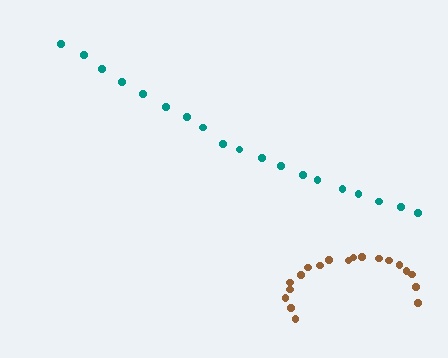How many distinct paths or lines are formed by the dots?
There are 2 distinct paths.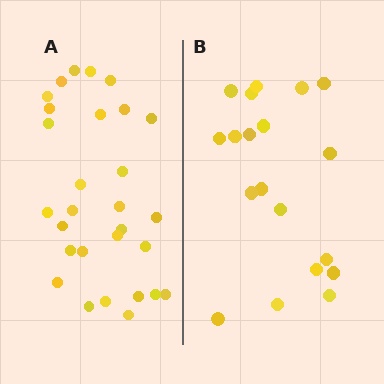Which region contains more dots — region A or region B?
Region A (the left region) has more dots.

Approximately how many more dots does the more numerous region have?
Region A has roughly 10 or so more dots than region B.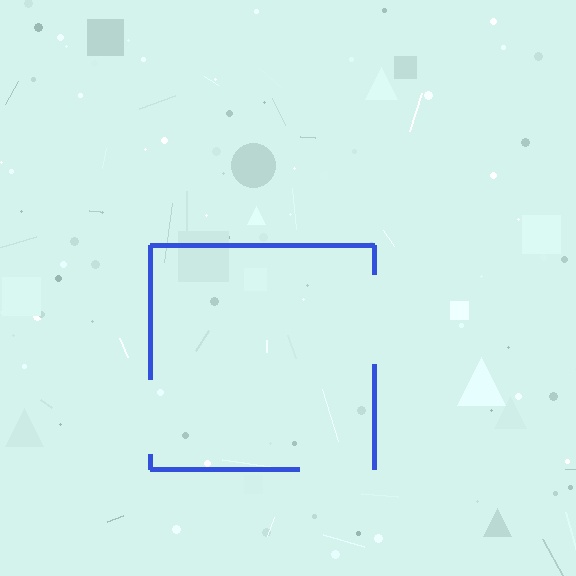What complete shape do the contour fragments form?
The contour fragments form a square.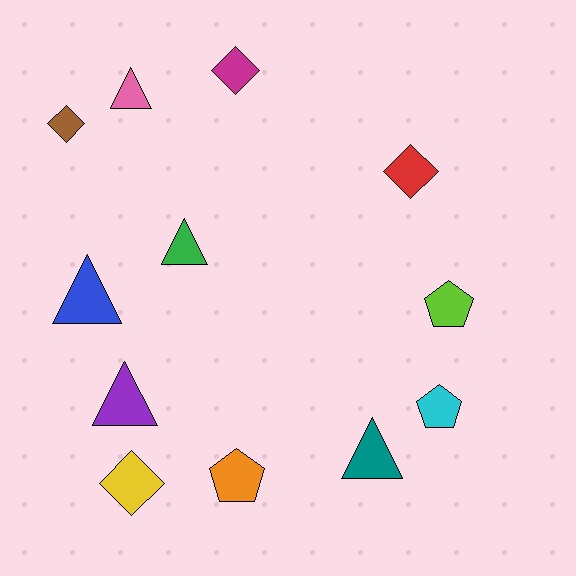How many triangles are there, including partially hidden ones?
There are 5 triangles.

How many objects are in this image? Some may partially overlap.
There are 12 objects.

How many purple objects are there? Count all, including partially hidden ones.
There is 1 purple object.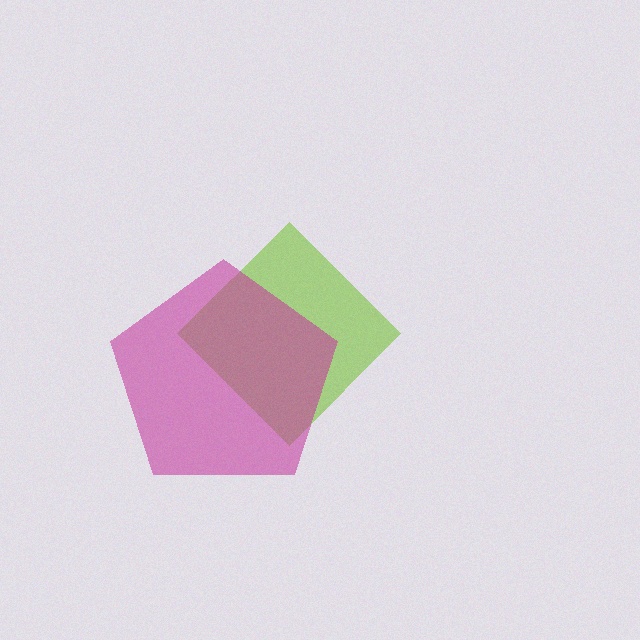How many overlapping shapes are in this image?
There are 2 overlapping shapes in the image.